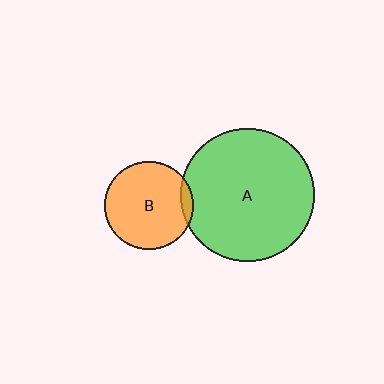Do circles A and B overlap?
Yes.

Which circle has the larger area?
Circle A (green).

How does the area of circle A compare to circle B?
Approximately 2.3 times.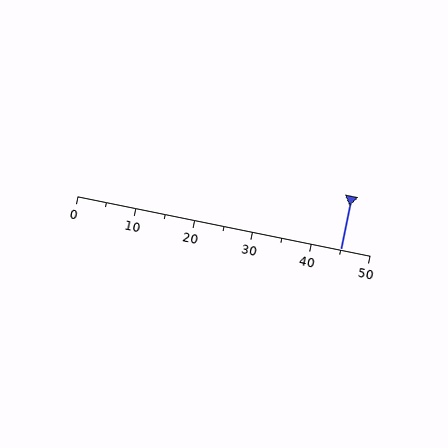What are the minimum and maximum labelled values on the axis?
The axis runs from 0 to 50.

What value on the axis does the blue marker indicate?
The marker indicates approximately 45.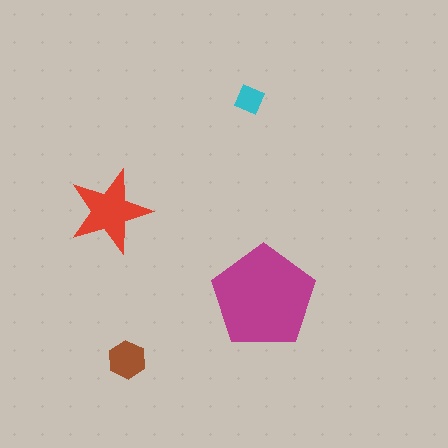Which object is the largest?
The magenta pentagon.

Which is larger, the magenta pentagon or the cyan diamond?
The magenta pentagon.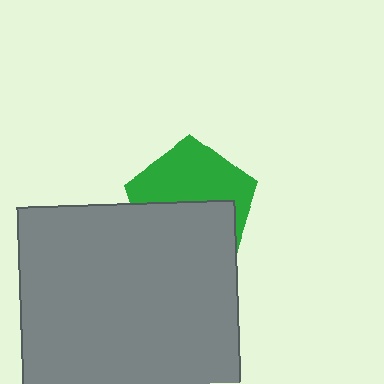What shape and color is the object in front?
The object in front is a gray rectangle.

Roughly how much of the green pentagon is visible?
About half of it is visible (roughly 51%).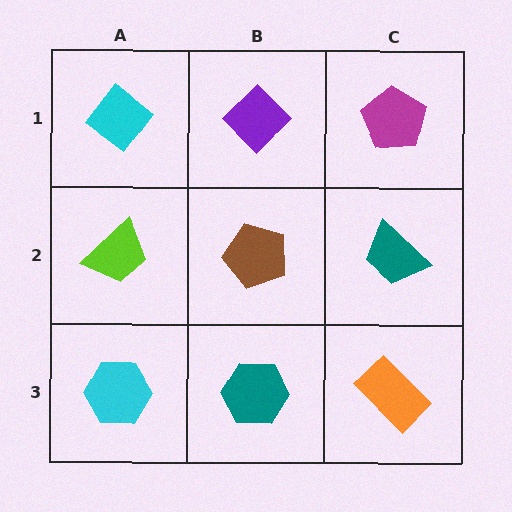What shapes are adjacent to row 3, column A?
A lime trapezoid (row 2, column A), a teal hexagon (row 3, column B).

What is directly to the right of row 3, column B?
An orange rectangle.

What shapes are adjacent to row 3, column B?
A brown pentagon (row 2, column B), a cyan hexagon (row 3, column A), an orange rectangle (row 3, column C).